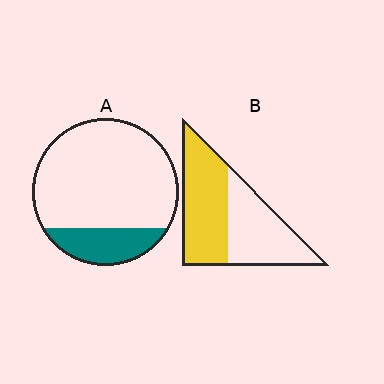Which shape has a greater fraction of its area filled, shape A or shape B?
Shape B.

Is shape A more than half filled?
No.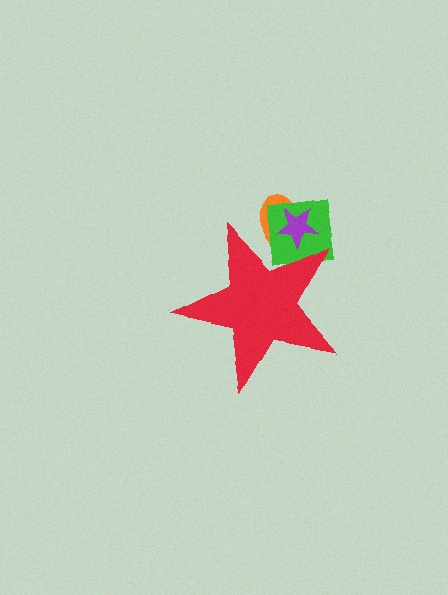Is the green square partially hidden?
Yes, the green square is partially hidden behind the red star.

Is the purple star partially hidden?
Yes, the purple star is partially hidden behind the red star.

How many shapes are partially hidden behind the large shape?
3 shapes are partially hidden.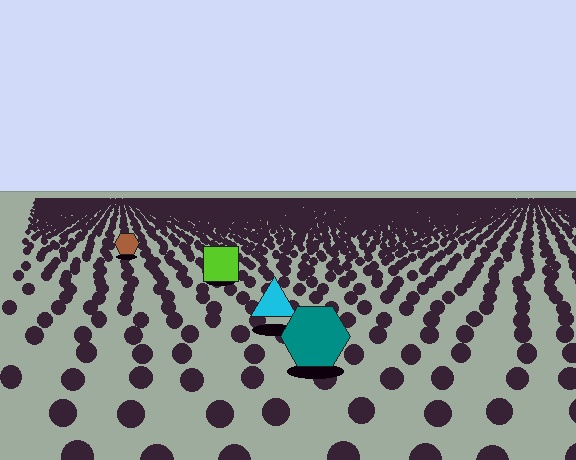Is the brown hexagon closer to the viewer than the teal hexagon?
No. The teal hexagon is closer — you can tell from the texture gradient: the ground texture is coarser near it.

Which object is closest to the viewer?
The teal hexagon is closest. The texture marks near it are larger and more spread out.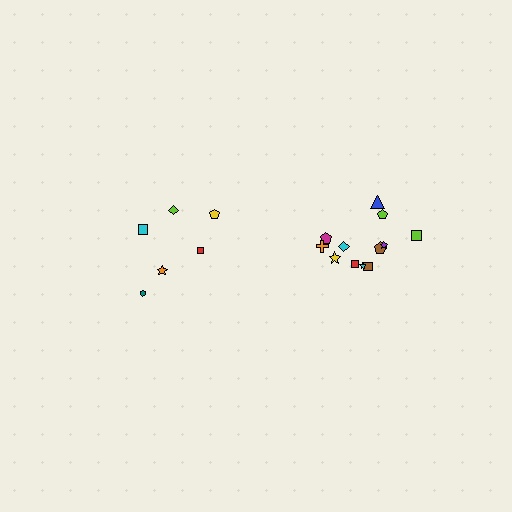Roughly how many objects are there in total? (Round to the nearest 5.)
Roughly 20 objects in total.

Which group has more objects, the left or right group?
The right group.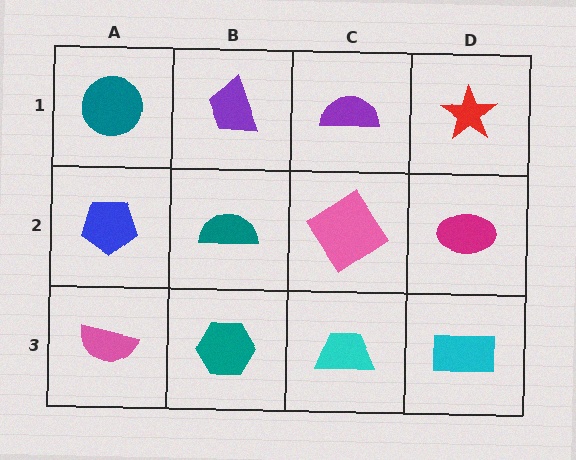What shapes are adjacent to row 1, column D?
A magenta ellipse (row 2, column D), a purple semicircle (row 1, column C).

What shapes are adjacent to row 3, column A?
A blue pentagon (row 2, column A), a teal hexagon (row 3, column B).